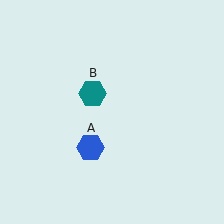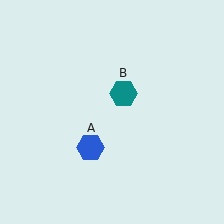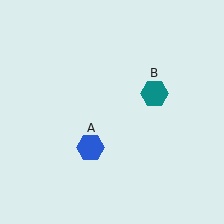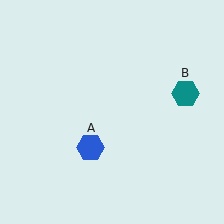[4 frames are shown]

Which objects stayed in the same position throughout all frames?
Blue hexagon (object A) remained stationary.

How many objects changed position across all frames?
1 object changed position: teal hexagon (object B).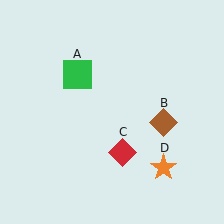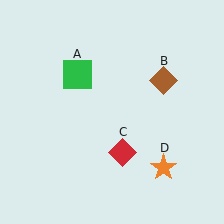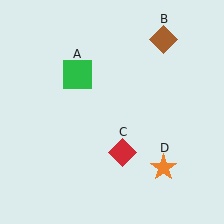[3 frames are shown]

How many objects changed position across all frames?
1 object changed position: brown diamond (object B).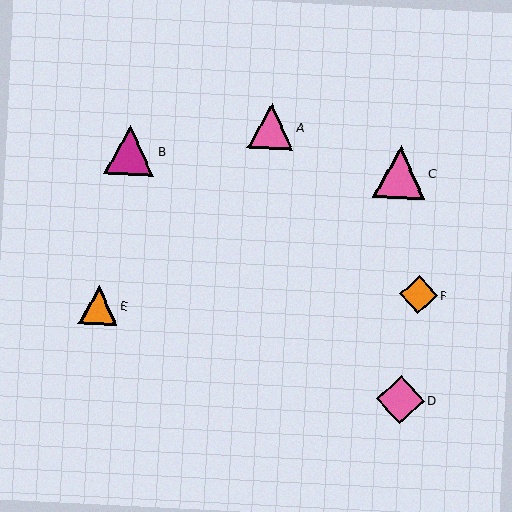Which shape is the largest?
The pink triangle (labeled C) is the largest.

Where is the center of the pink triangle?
The center of the pink triangle is at (271, 126).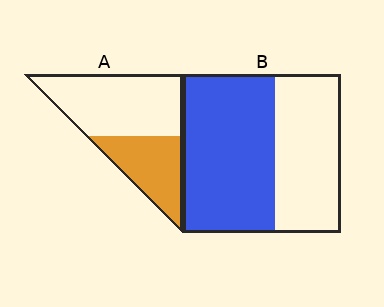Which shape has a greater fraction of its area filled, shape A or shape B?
Shape B.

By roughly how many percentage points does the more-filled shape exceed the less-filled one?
By roughly 20 percentage points (B over A).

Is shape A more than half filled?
No.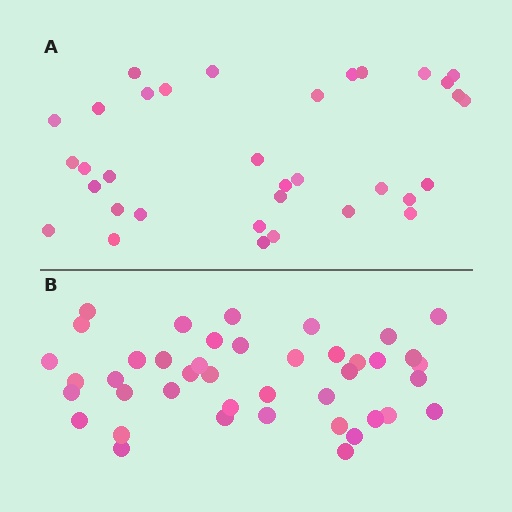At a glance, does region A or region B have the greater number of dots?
Region B (the bottom region) has more dots.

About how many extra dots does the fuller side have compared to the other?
Region B has roughly 8 or so more dots than region A.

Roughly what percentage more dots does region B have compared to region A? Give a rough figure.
About 25% more.